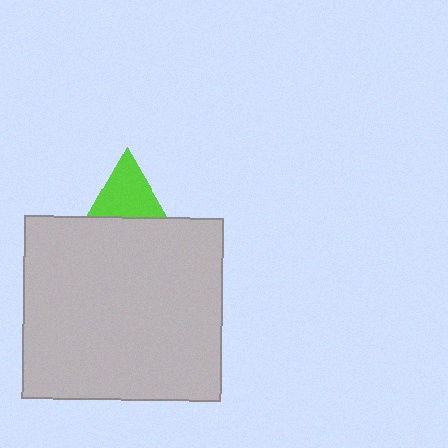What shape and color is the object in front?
The object in front is a light gray rectangle.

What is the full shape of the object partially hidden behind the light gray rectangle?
The partially hidden object is a lime triangle.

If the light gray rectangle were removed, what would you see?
You would see the complete lime triangle.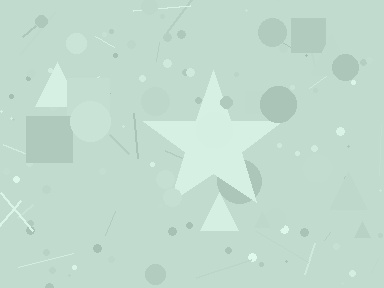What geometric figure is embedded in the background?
A star is embedded in the background.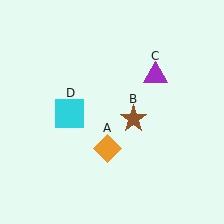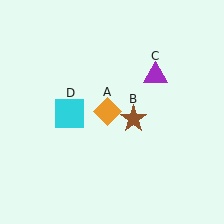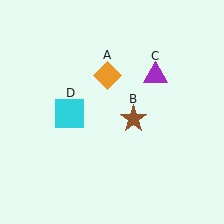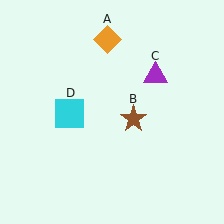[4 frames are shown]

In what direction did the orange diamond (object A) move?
The orange diamond (object A) moved up.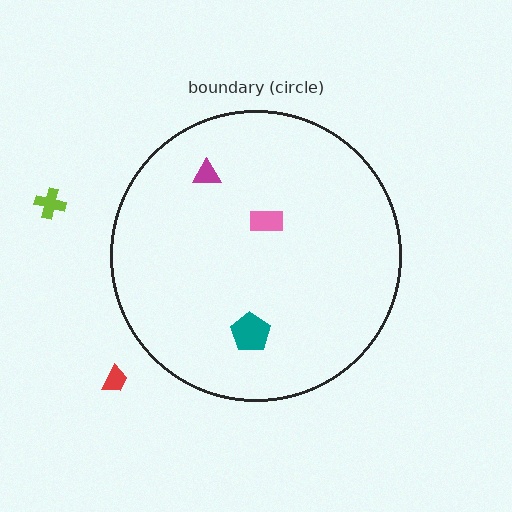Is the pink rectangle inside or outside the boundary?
Inside.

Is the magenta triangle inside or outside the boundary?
Inside.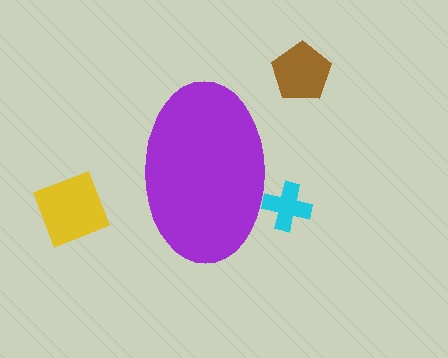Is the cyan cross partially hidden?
Yes, the cyan cross is partially hidden behind the purple ellipse.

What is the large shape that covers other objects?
A purple ellipse.